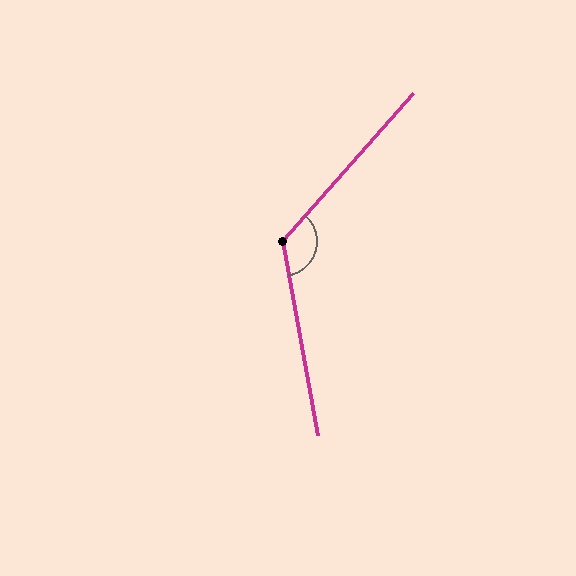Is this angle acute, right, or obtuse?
It is obtuse.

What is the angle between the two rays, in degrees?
Approximately 128 degrees.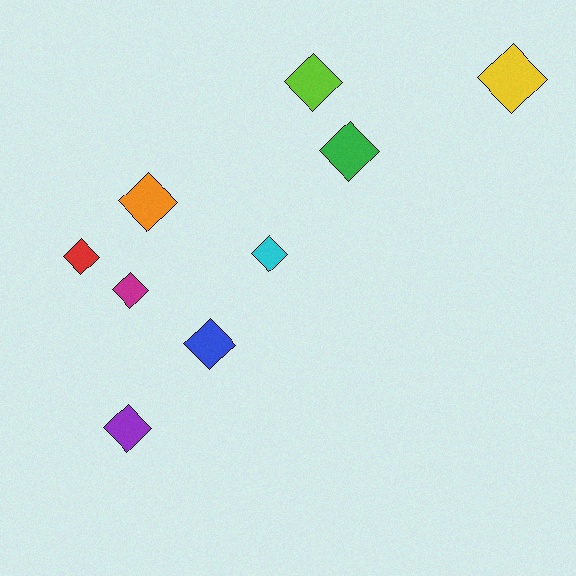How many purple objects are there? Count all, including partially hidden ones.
There is 1 purple object.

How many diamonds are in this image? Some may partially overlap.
There are 9 diamonds.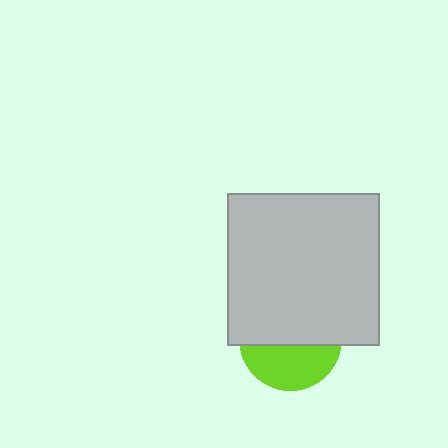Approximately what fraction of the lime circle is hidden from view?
Roughly 58% of the lime circle is hidden behind the light gray square.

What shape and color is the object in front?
The object in front is a light gray square.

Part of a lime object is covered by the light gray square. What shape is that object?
It is a circle.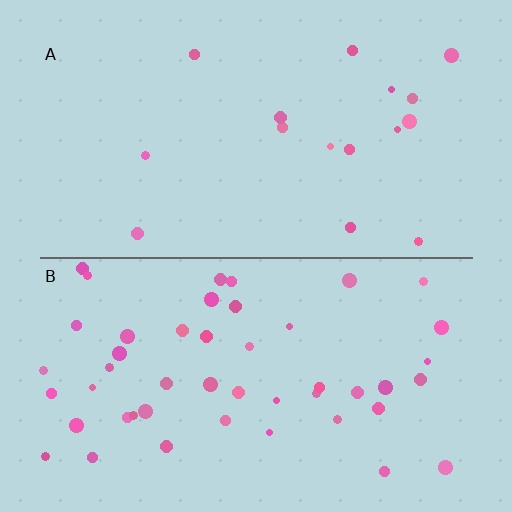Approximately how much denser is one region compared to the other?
Approximately 2.9× — region B over region A.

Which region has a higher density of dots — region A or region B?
B (the bottom).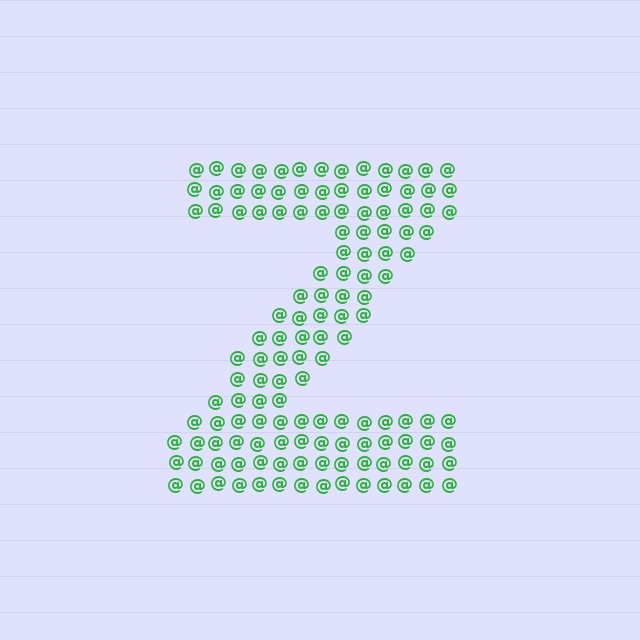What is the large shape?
The large shape is the letter Z.